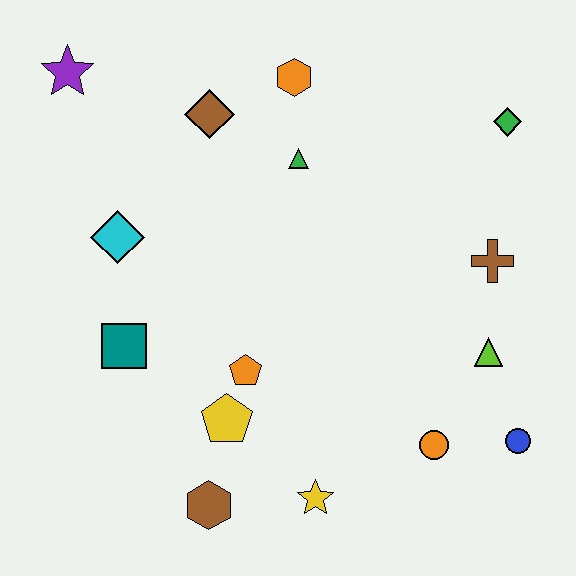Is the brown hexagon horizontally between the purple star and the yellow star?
Yes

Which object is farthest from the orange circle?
The purple star is farthest from the orange circle.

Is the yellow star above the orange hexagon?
No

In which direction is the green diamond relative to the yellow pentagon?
The green diamond is above the yellow pentagon.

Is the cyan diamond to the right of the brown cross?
No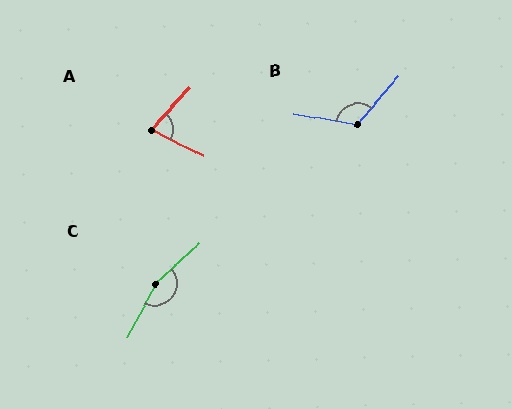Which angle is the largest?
C, at approximately 161 degrees.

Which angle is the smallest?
A, at approximately 74 degrees.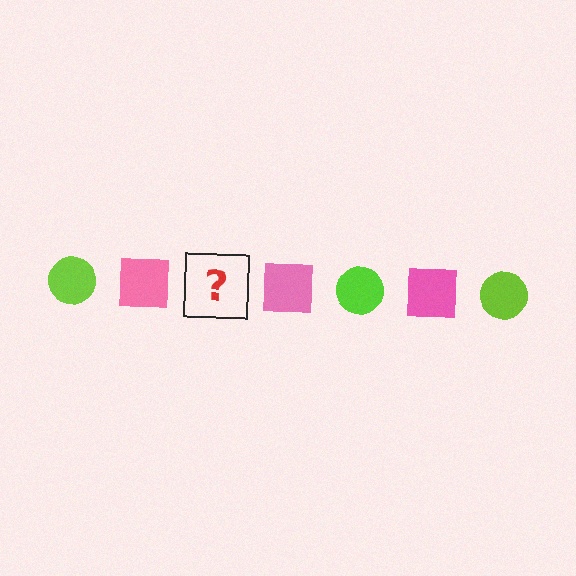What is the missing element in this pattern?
The missing element is a lime circle.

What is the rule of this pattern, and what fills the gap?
The rule is that the pattern alternates between lime circle and pink square. The gap should be filled with a lime circle.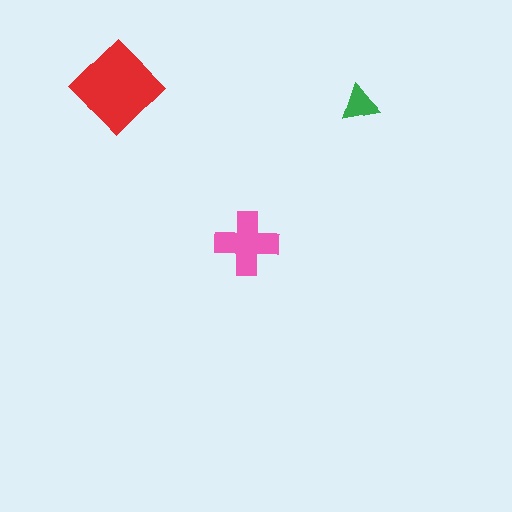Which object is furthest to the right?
The green triangle is rightmost.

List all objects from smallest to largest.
The green triangle, the pink cross, the red diamond.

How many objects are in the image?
There are 3 objects in the image.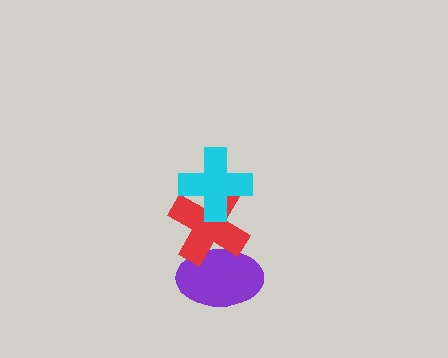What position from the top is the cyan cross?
The cyan cross is 1st from the top.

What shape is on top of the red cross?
The cyan cross is on top of the red cross.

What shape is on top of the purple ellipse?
The red cross is on top of the purple ellipse.